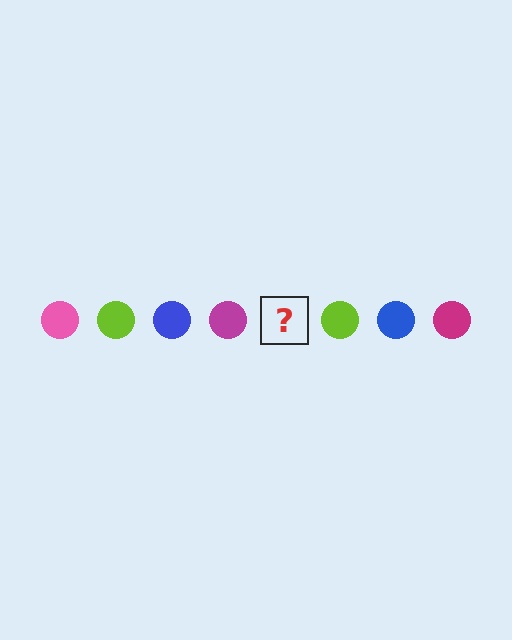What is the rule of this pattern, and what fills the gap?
The rule is that the pattern cycles through pink, lime, blue, magenta circles. The gap should be filled with a pink circle.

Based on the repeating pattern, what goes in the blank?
The blank should be a pink circle.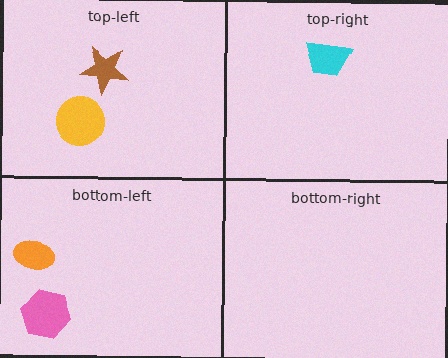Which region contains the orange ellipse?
The bottom-left region.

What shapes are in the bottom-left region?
The orange ellipse, the pink hexagon.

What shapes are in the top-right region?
The cyan trapezoid.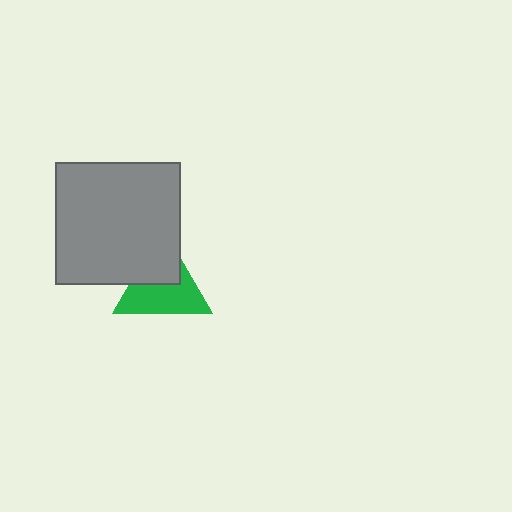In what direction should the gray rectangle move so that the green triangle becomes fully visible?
The gray rectangle should move toward the upper-left. That is the shortest direction to clear the overlap and leave the green triangle fully visible.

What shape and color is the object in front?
The object in front is a gray rectangle.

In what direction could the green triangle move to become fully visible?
The green triangle could move toward the lower-right. That would shift it out from behind the gray rectangle entirely.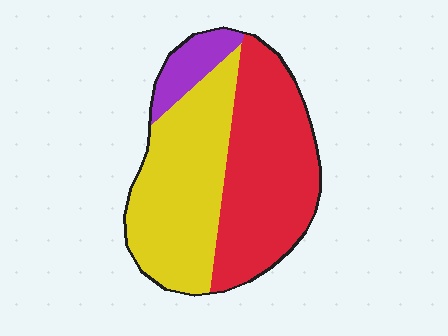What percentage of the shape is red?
Red takes up about one half (1/2) of the shape.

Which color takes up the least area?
Purple, at roughly 10%.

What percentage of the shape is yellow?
Yellow covers about 45% of the shape.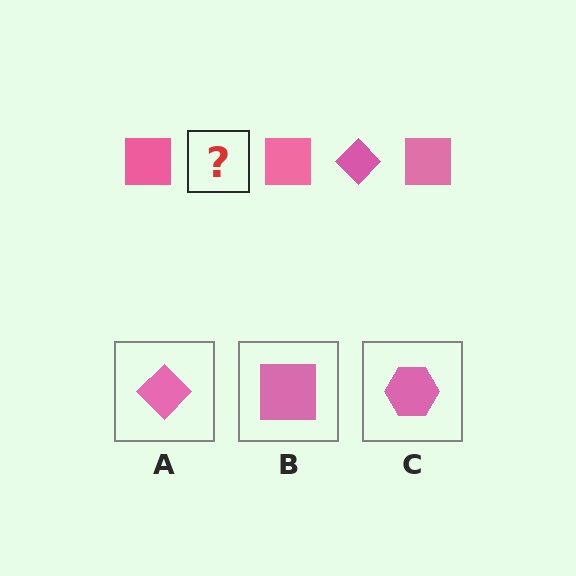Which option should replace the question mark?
Option A.